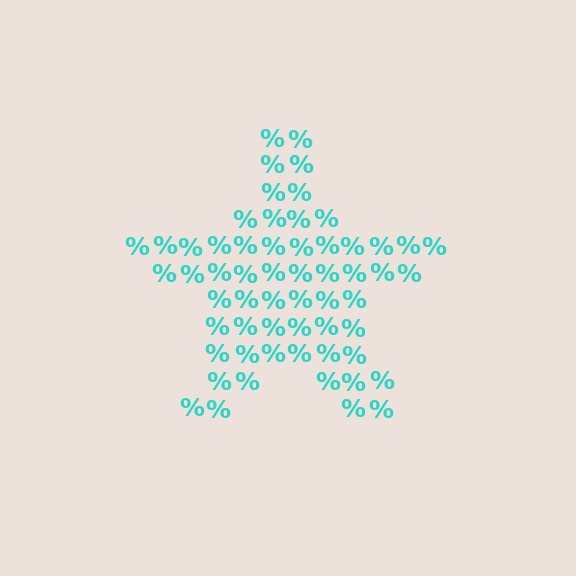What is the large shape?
The large shape is a star.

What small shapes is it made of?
It is made of small percent signs.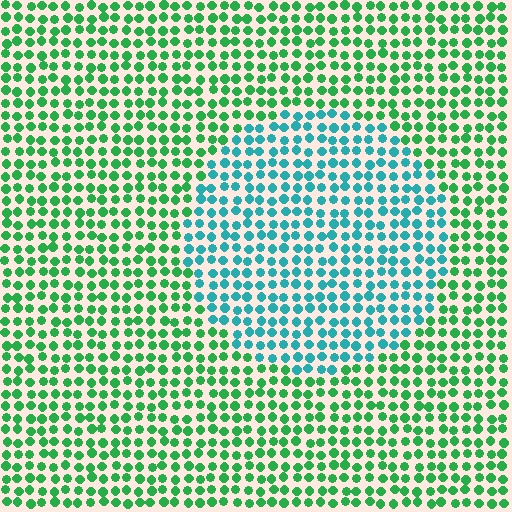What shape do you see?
I see a circle.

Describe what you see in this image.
The image is filled with small green elements in a uniform arrangement. A circle-shaped region is visible where the elements are tinted to a slightly different hue, forming a subtle color boundary.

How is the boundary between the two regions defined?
The boundary is defined purely by a slight shift in hue (about 46 degrees). Spacing, size, and orientation are identical on both sides.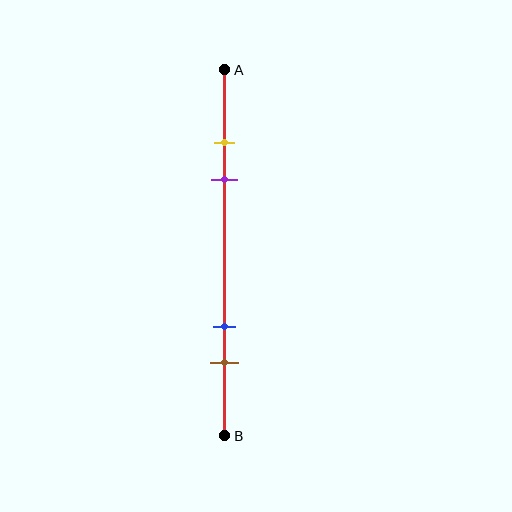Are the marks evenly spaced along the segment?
No, the marks are not evenly spaced.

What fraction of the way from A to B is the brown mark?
The brown mark is approximately 80% (0.8) of the way from A to B.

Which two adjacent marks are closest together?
The yellow and purple marks are the closest adjacent pair.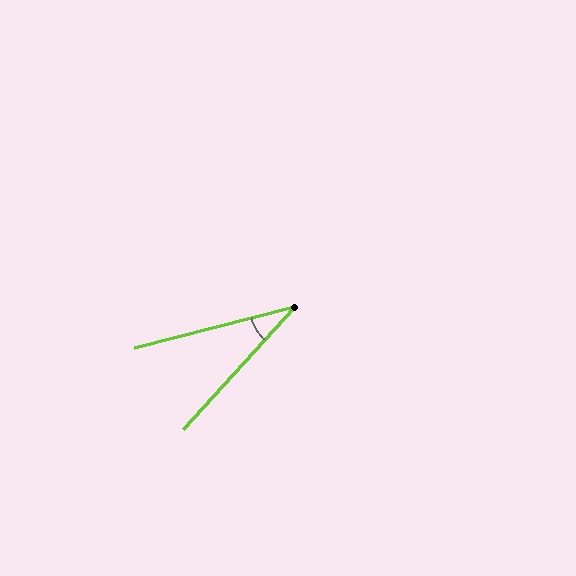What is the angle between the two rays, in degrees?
Approximately 33 degrees.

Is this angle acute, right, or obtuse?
It is acute.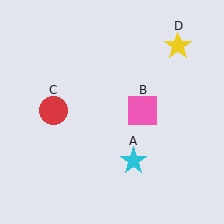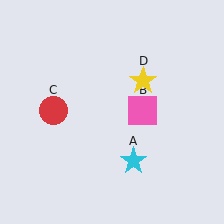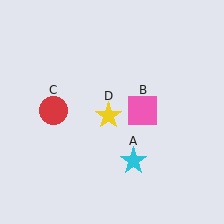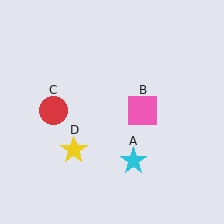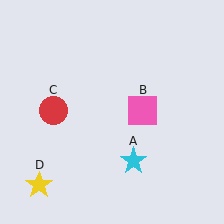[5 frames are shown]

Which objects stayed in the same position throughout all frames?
Cyan star (object A) and pink square (object B) and red circle (object C) remained stationary.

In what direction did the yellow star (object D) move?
The yellow star (object D) moved down and to the left.